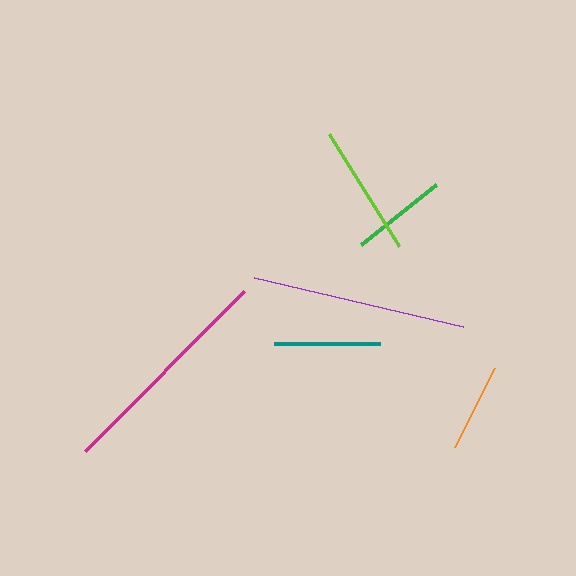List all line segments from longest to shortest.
From longest to shortest: magenta, purple, lime, teal, green, orange.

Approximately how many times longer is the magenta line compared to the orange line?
The magenta line is approximately 2.6 times the length of the orange line.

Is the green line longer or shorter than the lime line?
The lime line is longer than the green line.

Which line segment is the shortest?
The orange line is the shortest at approximately 88 pixels.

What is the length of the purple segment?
The purple segment is approximately 215 pixels long.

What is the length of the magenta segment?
The magenta segment is approximately 226 pixels long.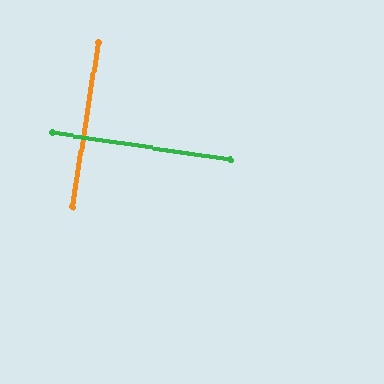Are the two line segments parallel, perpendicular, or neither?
Perpendicular — they meet at approximately 90°.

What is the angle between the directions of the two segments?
Approximately 90 degrees.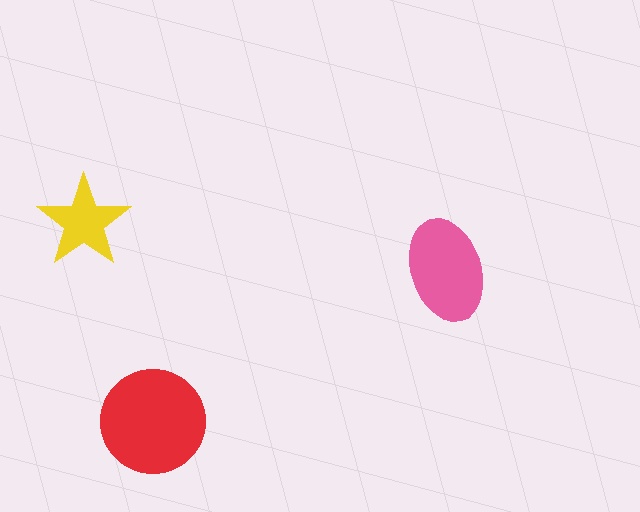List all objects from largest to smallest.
The red circle, the pink ellipse, the yellow star.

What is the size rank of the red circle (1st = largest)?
1st.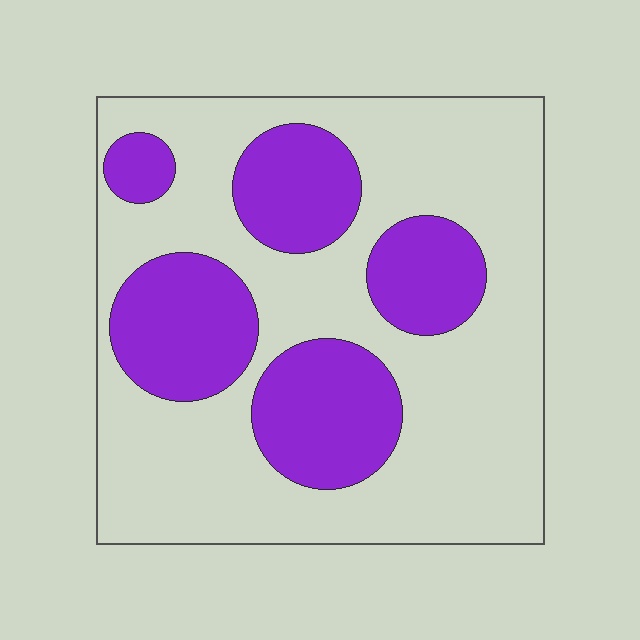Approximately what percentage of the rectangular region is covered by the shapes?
Approximately 30%.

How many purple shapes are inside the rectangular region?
5.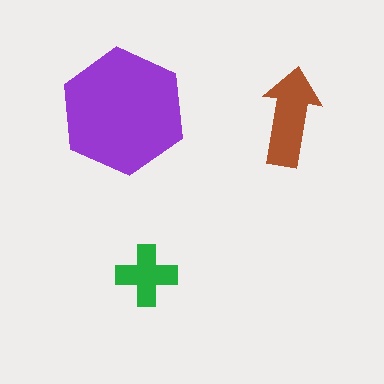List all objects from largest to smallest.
The purple hexagon, the brown arrow, the green cross.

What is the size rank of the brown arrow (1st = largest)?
2nd.